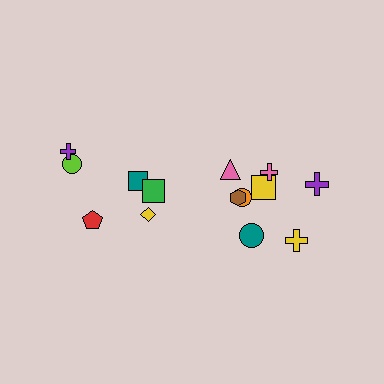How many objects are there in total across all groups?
There are 14 objects.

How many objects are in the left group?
There are 6 objects.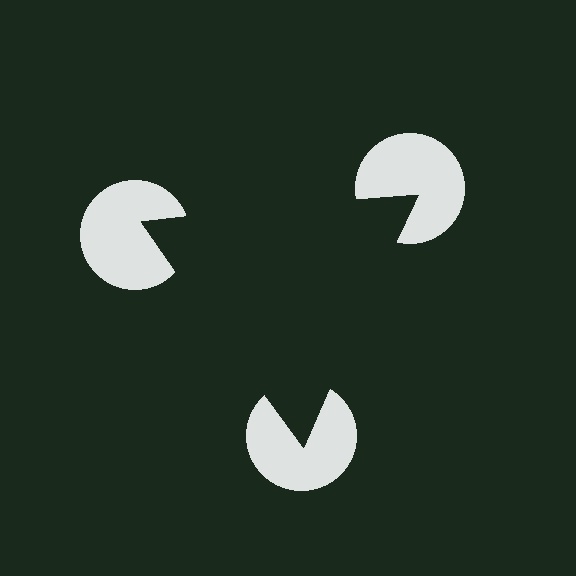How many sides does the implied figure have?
3 sides.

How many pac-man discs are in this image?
There are 3 — one at each vertex of the illusory triangle.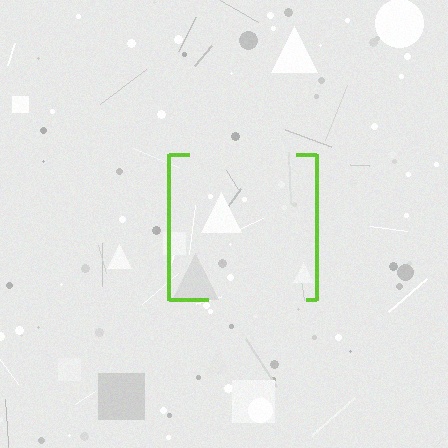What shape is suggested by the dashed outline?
The dashed outline suggests a square.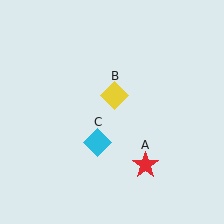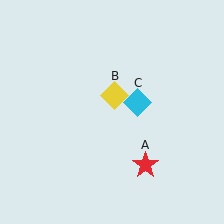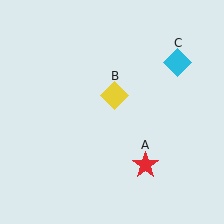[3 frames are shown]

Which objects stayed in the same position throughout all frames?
Red star (object A) and yellow diamond (object B) remained stationary.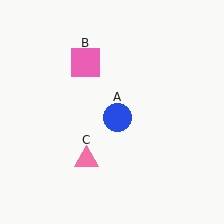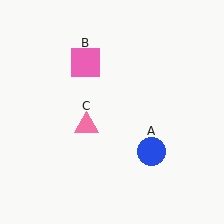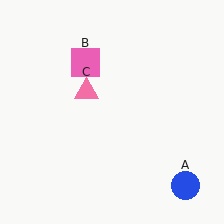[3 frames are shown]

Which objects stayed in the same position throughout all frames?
Pink square (object B) remained stationary.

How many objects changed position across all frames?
2 objects changed position: blue circle (object A), pink triangle (object C).